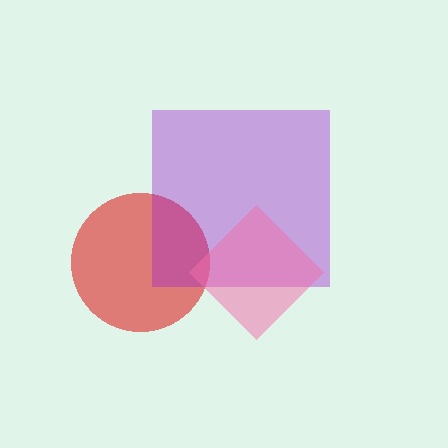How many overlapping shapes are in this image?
There are 3 overlapping shapes in the image.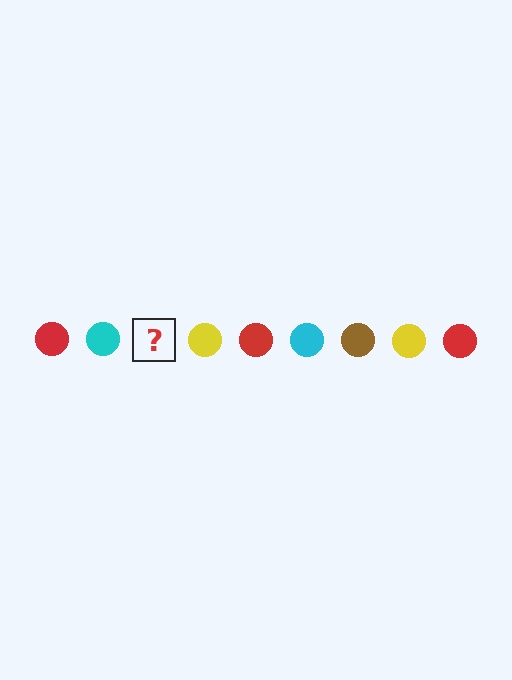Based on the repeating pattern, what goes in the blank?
The blank should be a brown circle.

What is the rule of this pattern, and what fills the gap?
The rule is that the pattern cycles through red, cyan, brown, yellow circles. The gap should be filled with a brown circle.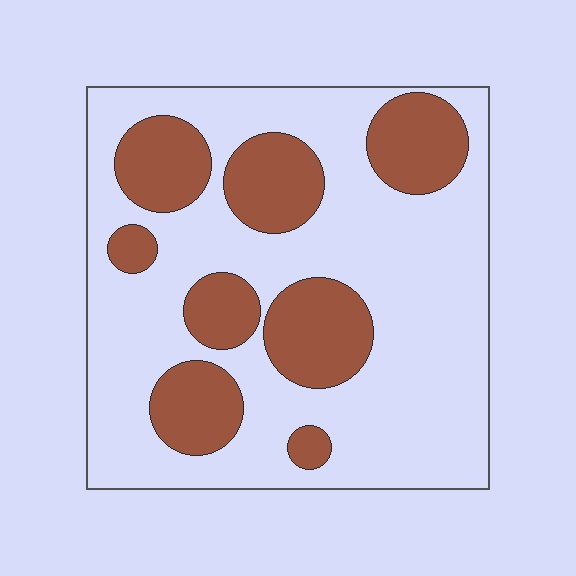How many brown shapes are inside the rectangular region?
8.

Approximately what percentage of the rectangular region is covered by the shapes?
Approximately 30%.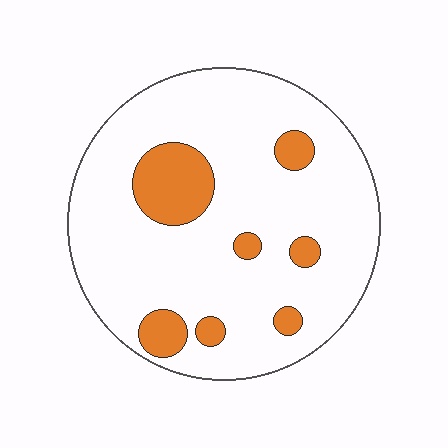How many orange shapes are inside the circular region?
7.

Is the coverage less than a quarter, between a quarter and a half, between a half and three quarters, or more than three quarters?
Less than a quarter.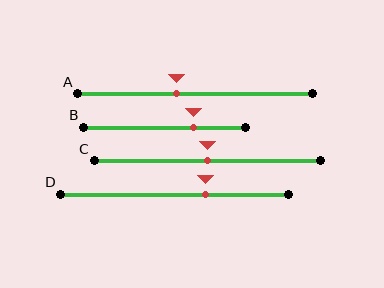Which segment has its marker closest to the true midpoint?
Segment C has its marker closest to the true midpoint.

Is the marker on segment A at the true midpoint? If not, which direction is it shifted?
No, the marker on segment A is shifted to the left by about 8% of the segment length.